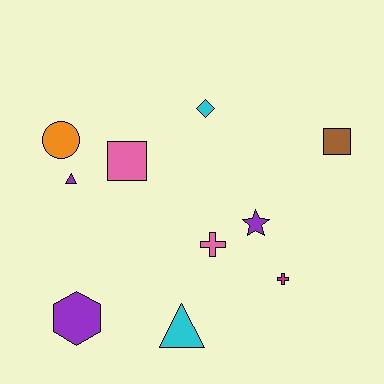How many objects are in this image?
There are 10 objects.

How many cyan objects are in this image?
There are 2 cyan objects.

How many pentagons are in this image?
There are no pentagons.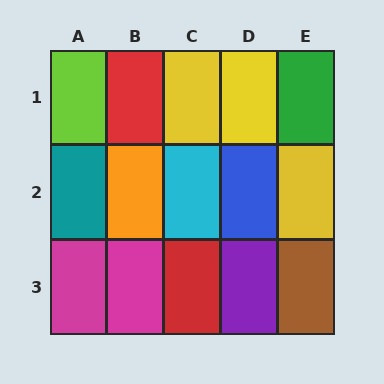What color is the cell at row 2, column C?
Cyan.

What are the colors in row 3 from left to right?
Magenta, magenta, red, purple, brown.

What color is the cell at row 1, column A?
Lime.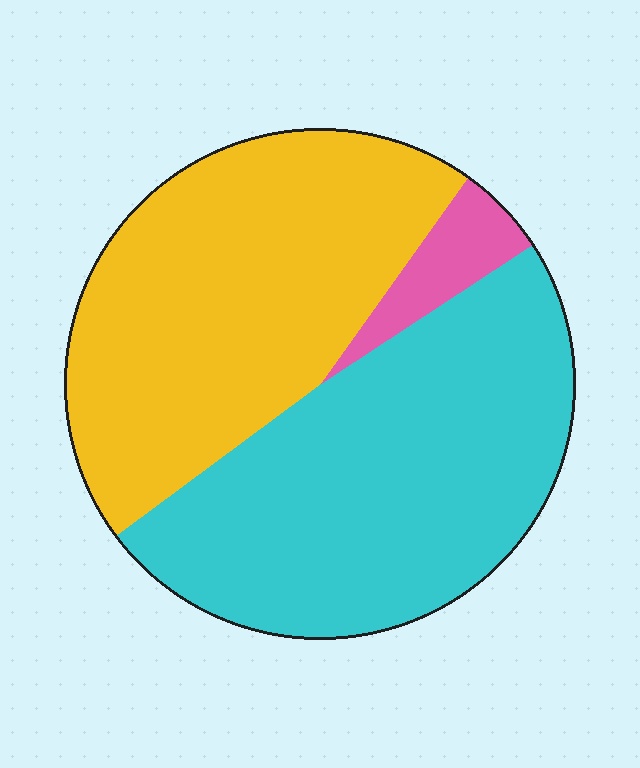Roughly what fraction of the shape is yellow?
Yellow covers 45% of the shape.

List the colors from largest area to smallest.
From largest to smallest: cyan, yellow, pink.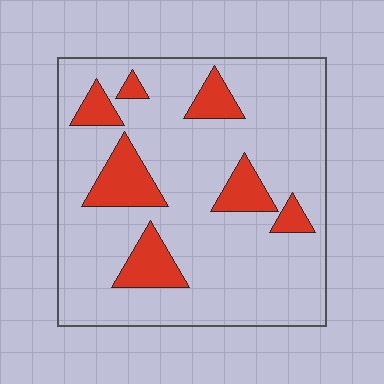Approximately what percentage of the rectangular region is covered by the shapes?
Approximately 20%.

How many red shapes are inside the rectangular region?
7.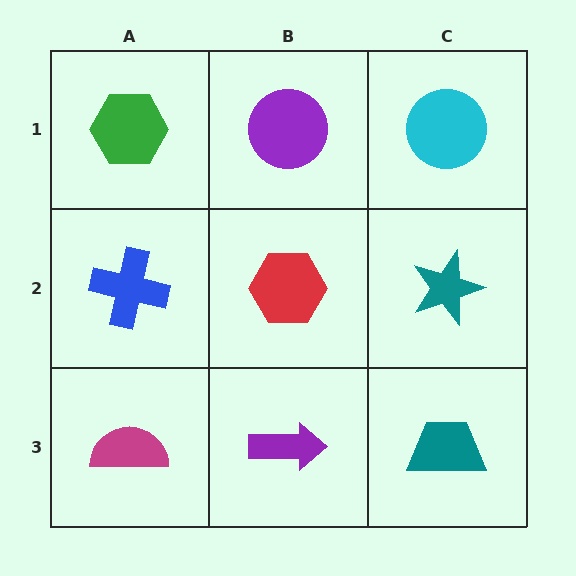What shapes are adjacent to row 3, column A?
A blue cross (row 2, column A), a purple arrow (row 3, column B).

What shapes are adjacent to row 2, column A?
A green hexagon (row 1, column A), a magenta semicircle (row 3, column A), a red hexagon (row 2, column B).